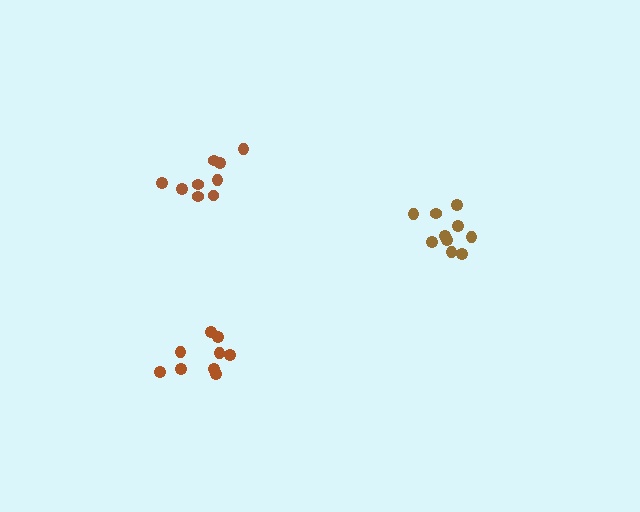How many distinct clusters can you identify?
There are 3 distinct clusters.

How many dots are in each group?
Group 1: 10 dots, Group 2: 9 dots, Group 3: 9 dots (28 total).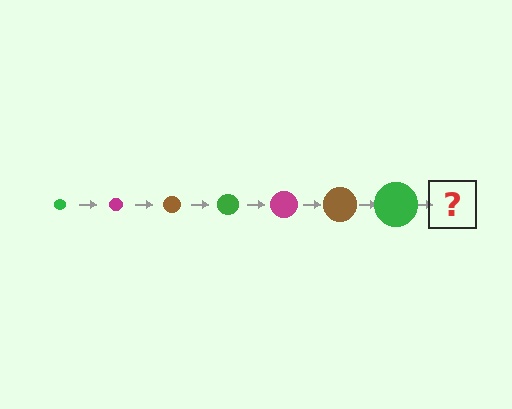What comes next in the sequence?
The next element should be a magenta circle, larger than the previous one.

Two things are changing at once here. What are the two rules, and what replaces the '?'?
The two rules are that the circle grows larger each step and the color cycles through green, magenta, and brown. The '?' should be a magenta circle, larger than the previous one.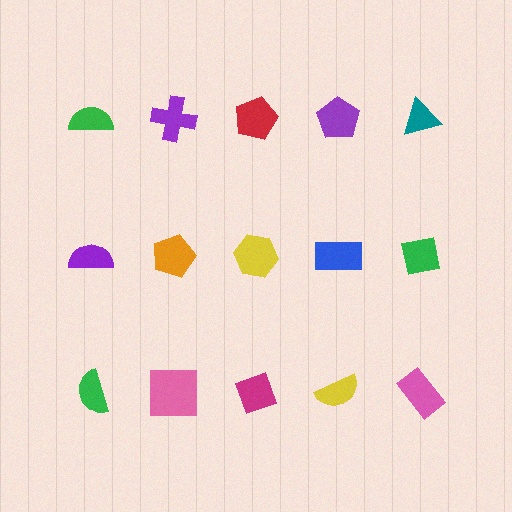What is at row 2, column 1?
A purple semicircle.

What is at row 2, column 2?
An orange pentagon.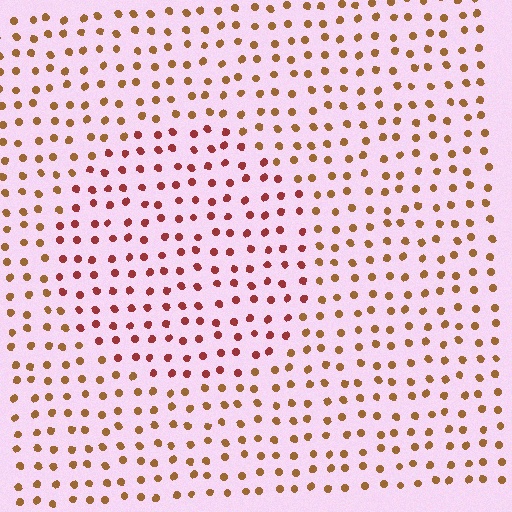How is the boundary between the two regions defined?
The boundary is defined purely by a slight shift in hue (about 34 degrees). Spacing, size, and orientation are identical on both sides.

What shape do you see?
I see a circle.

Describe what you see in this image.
The image is filled with small brown elements in a uniform arrangement. A circle-shaped region is visible where the elements are tinted to a slightly different hue, forming a subtle color boundary.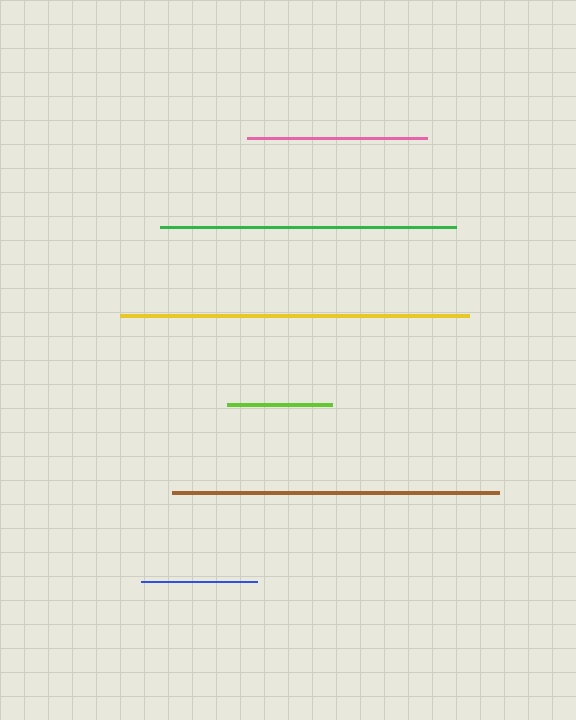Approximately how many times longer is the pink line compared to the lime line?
The pink line is approximately 1.7 times the length of the lime line.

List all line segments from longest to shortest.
From longest to shortest: yellow, brown, green, pink, blue, lime.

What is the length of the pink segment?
The pink segment is approximately 180 pixels long.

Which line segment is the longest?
The yellow line is the longest at approximately 350 pixels.